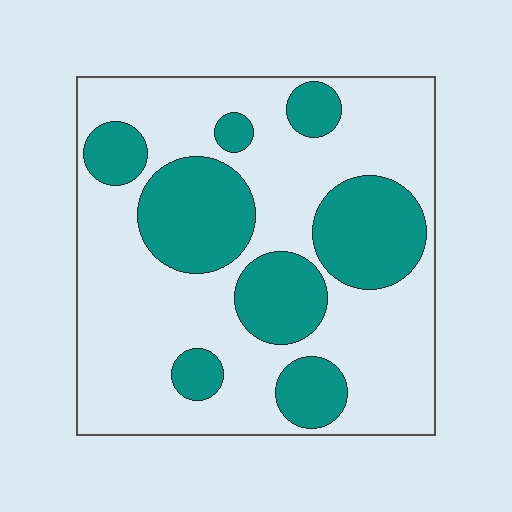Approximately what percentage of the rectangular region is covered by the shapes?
Approximately 30%.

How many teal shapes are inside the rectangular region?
8.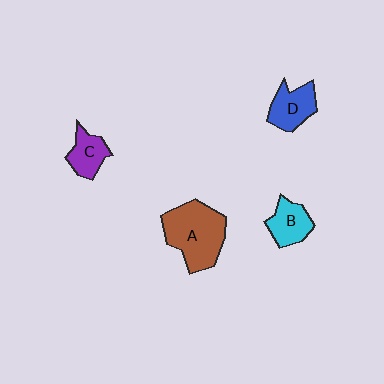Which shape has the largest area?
Shape A (brown).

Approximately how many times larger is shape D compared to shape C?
Approximately 1.2 times.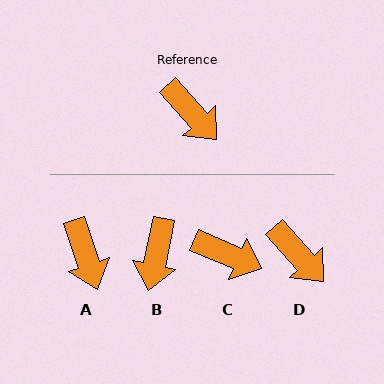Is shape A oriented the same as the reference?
No, it is off by about 23 degrees.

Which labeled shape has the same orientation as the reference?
D.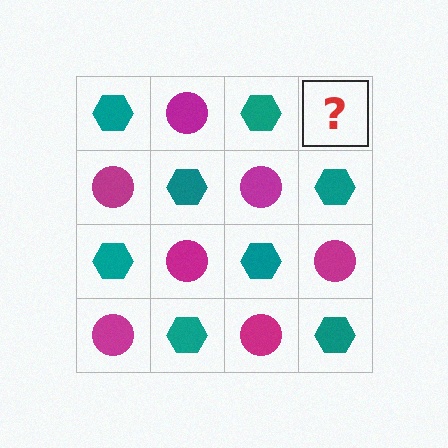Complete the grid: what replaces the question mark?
The question mark should be replaced with a magenta circle.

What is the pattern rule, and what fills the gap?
The rule is that it alternates teal hexagon and magenta circle in a checkerboard pattern. The gap should be filled with a magenta circle.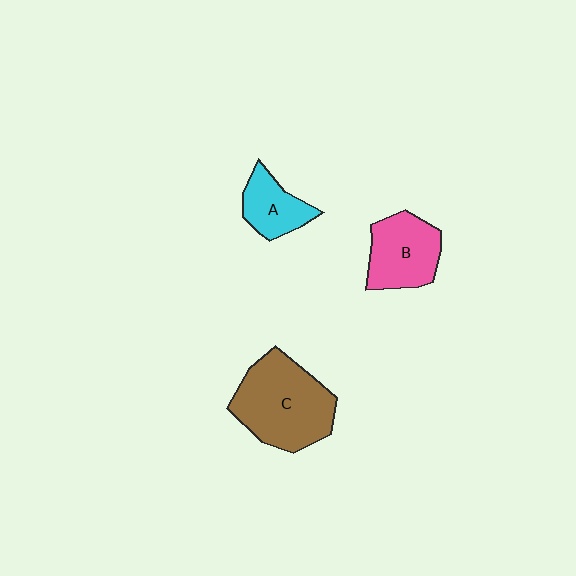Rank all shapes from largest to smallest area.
From largest to smallest: C (brown), B (pink), A (cyan).